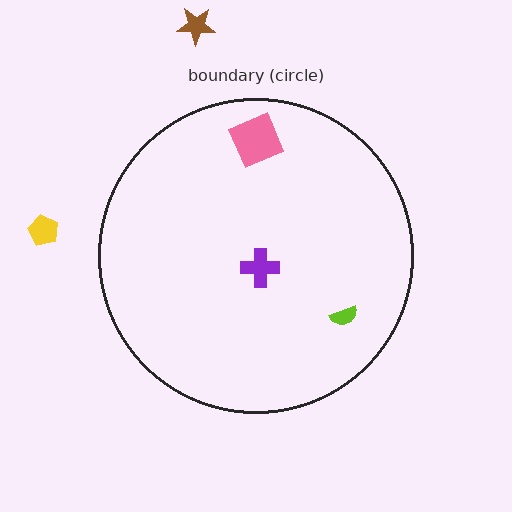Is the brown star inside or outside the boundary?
Outside.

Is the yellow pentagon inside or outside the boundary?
Outside.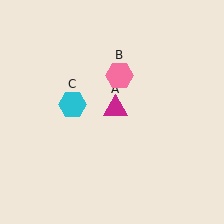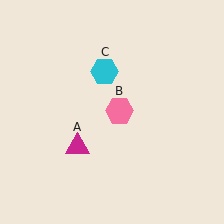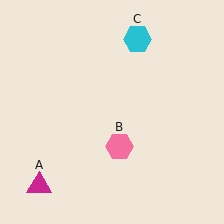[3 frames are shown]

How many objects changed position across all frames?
3 objects changed position: magenta triangle (object A), pink hexagon (object B), cyan hexagon (object C).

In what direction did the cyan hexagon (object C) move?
The cyan hexagon (object C) moved up and to the right.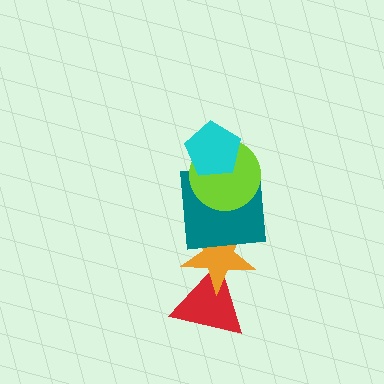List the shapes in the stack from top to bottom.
From top to bottom: the cyan pentagon, the lime circle, the teal square, the orange star, the red triangle.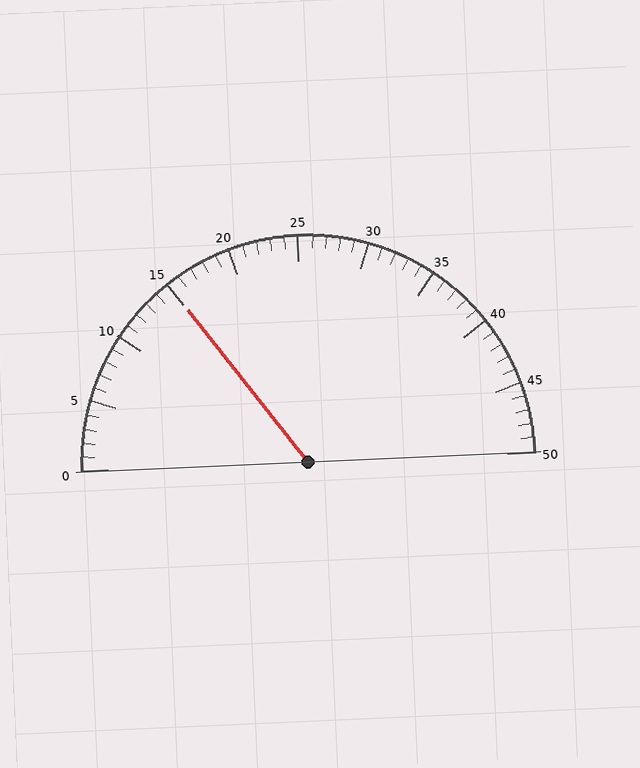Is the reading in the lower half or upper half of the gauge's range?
The reading is in the lower half of the range (0 to 50).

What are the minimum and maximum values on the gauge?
The gauge ranges from 0 to 50.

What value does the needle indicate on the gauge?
The needle indicates approximately 15.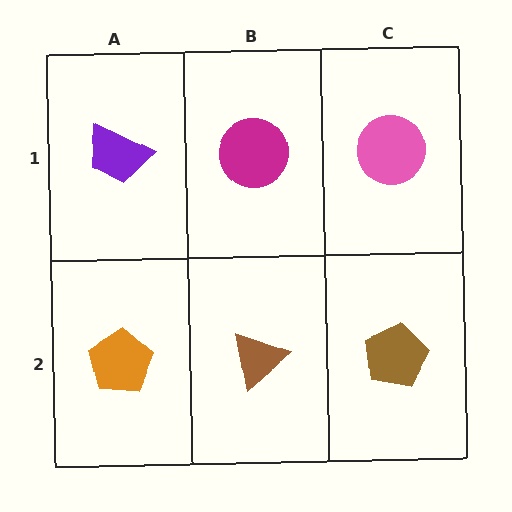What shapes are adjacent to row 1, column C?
A brown pentagon (row 2, column C), a magenta circle (row 1, column B).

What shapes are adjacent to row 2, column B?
A magenta circle (row 1, column B), an orange pentagon (row 2, column A), a brown pentagon (row 2, column C).